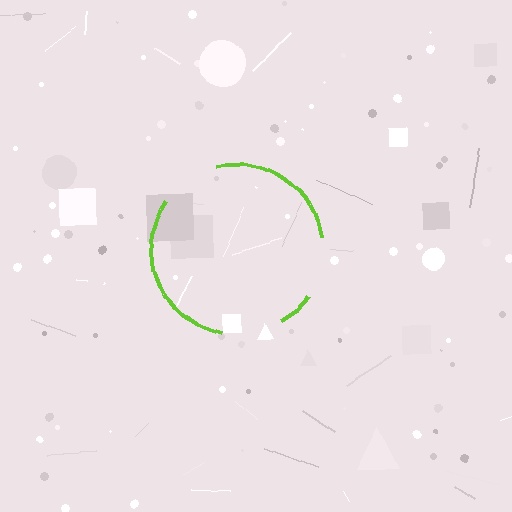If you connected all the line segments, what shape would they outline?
They would outline a circle.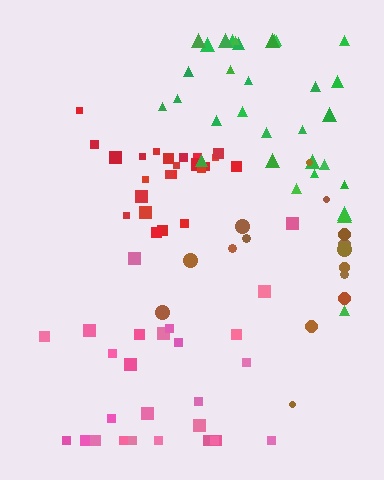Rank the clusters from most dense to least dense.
red, green, pink, brown.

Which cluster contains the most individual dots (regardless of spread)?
Green (33).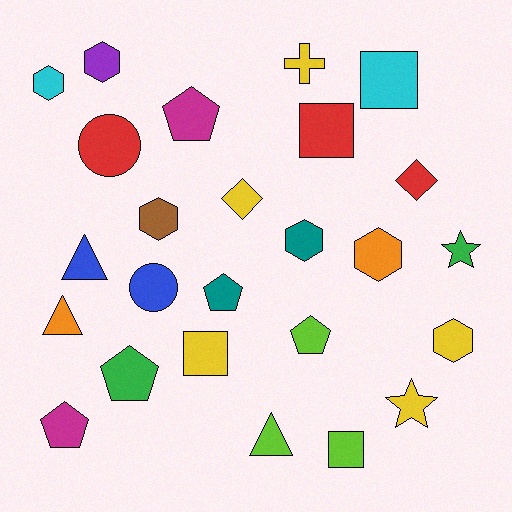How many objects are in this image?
There are 25 objects.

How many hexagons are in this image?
There are 6 hexagons.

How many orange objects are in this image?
There are 2 orange objects.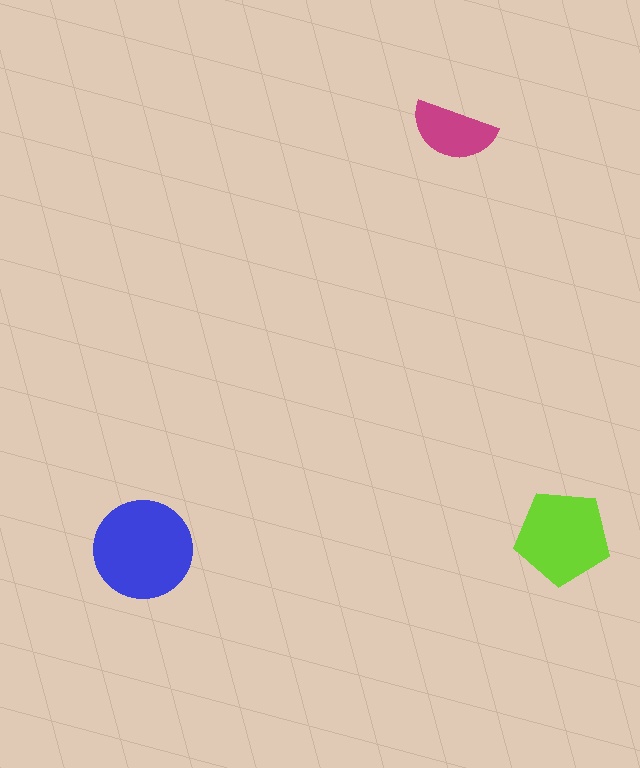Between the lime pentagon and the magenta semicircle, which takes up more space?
The lime pentagon.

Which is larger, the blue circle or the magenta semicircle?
The blue circle.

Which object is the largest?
The blue circle.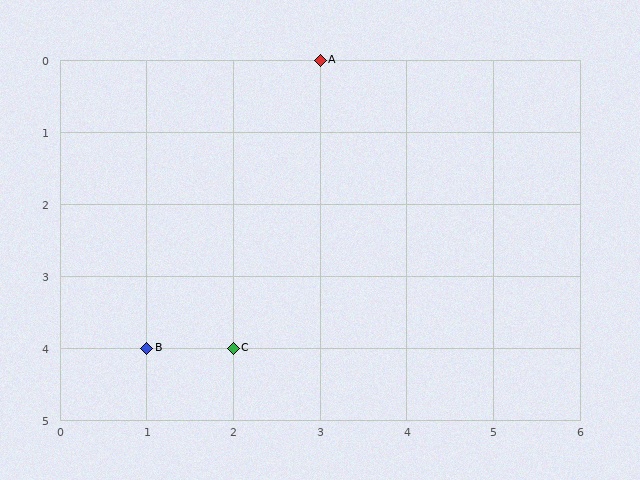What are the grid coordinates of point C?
Point C is at grid coordinates (2, 4).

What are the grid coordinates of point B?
Point B is at grid coordinates (1, 4).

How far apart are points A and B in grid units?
Points A and B are 2 columns and 4 rows apart (about 4.5 grid units diagonally).